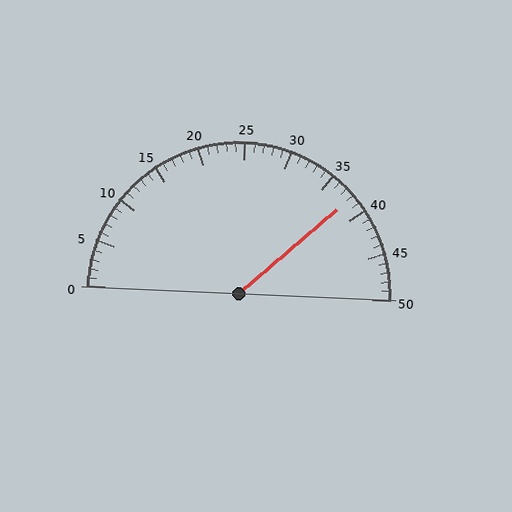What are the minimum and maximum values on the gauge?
The gauge ranges from 0 to 50.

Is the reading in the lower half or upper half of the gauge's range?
The reading is in the upper half of the range (0 to 50).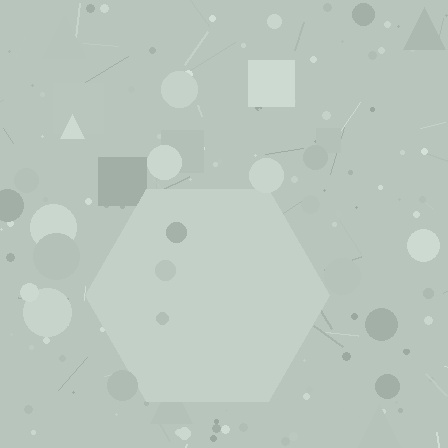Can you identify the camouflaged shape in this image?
The camouflaged shape is a hexagon.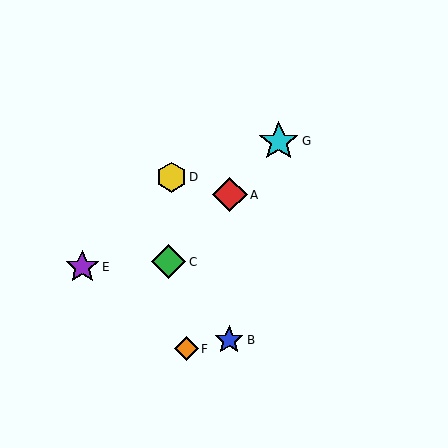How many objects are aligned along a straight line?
3 objects (A, C, G) are aligned along a straight line.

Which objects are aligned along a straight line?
Objects A, C, G are aligned along a straight line.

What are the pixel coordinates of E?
Object E is at (82, 267).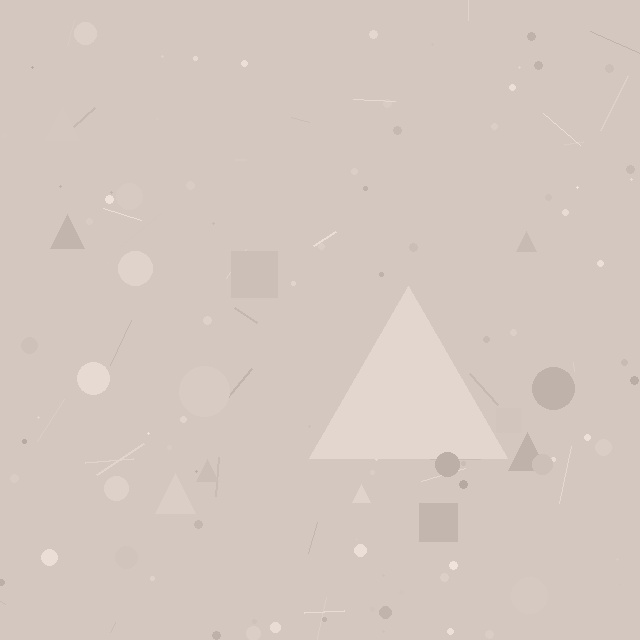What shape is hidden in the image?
A triangle is hidden in the image.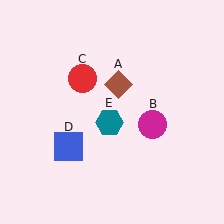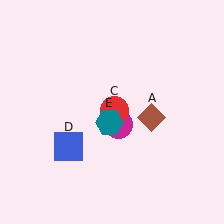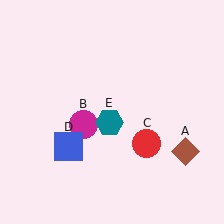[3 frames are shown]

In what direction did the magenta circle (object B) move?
The magenta circle (object B) moved left.